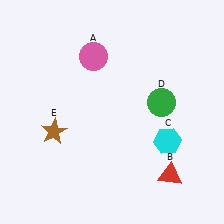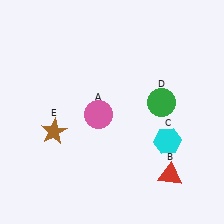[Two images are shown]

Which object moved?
The pink circle (A) moved down.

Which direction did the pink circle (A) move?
The pink circle (A) moved down.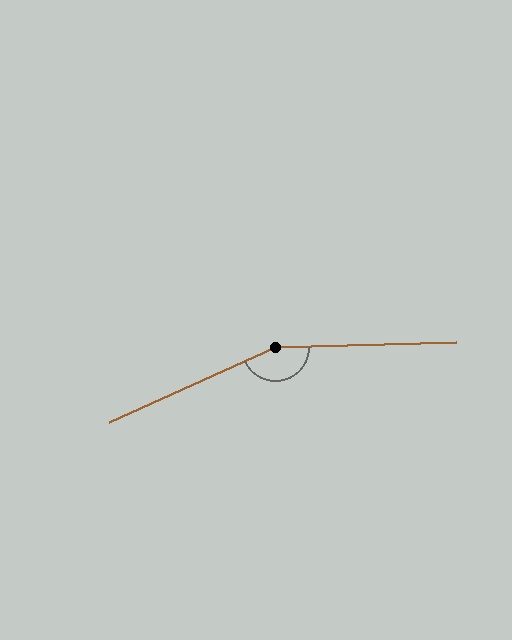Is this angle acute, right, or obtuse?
It is obtuse.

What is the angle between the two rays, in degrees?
Approximately 157 degrees.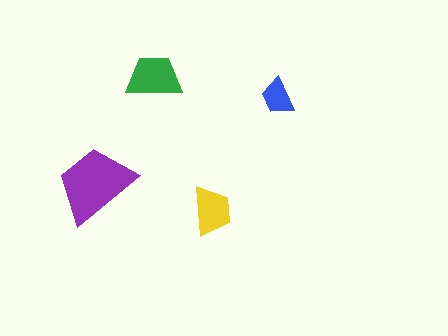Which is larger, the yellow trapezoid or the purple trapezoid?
The purple one.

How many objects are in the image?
There are 4 objects in the image.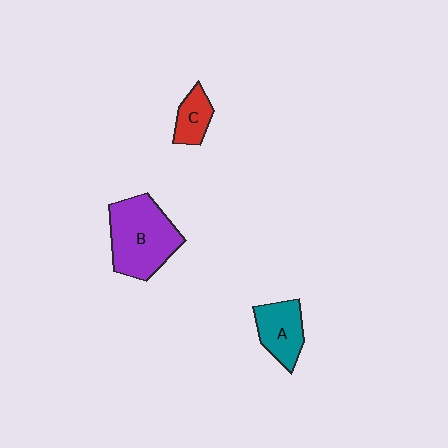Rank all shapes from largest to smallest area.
From largest to smallest: B (purple), A (teal), C (red).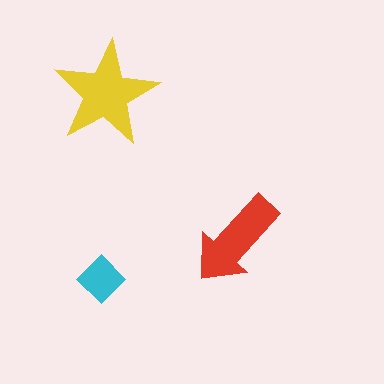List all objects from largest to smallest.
The yellow star, the red arrow, the cyan diamond.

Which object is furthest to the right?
The red arrow is rightmost.